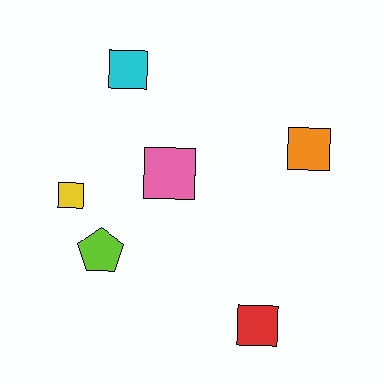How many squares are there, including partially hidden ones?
There are 5 squares.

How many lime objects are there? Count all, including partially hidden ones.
There is 1 lime object.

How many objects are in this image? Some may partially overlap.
There are 6 objects.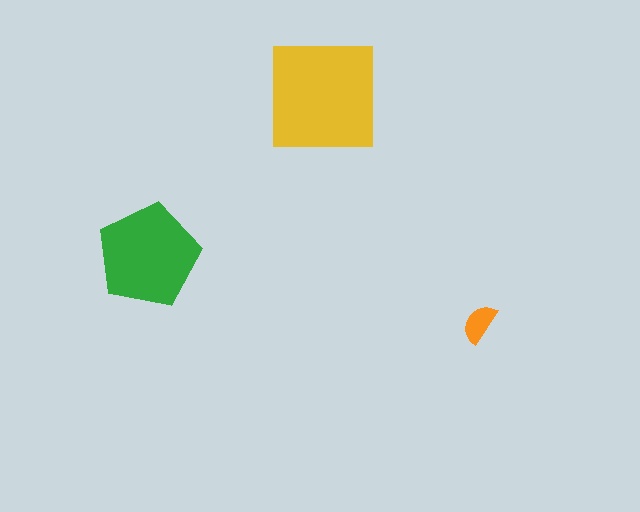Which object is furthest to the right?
The orange semicircle is rightmost.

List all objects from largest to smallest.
The yellow square, the green pentagon, the orange semicircle.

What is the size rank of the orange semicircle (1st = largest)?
3rd.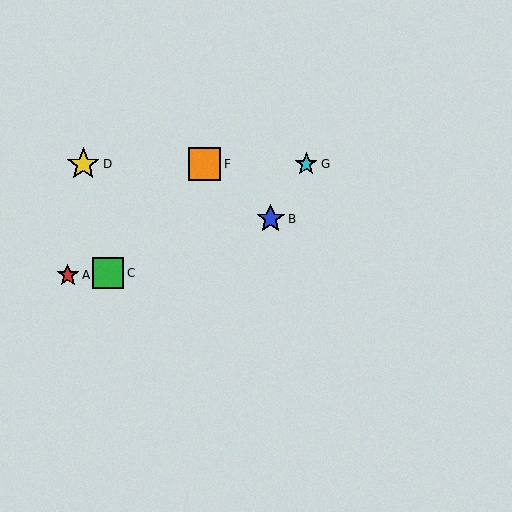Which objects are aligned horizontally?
Objects D, E, F, G are aligned horizontally.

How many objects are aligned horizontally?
4 objects (D, E, F, G) are aligned horizontally.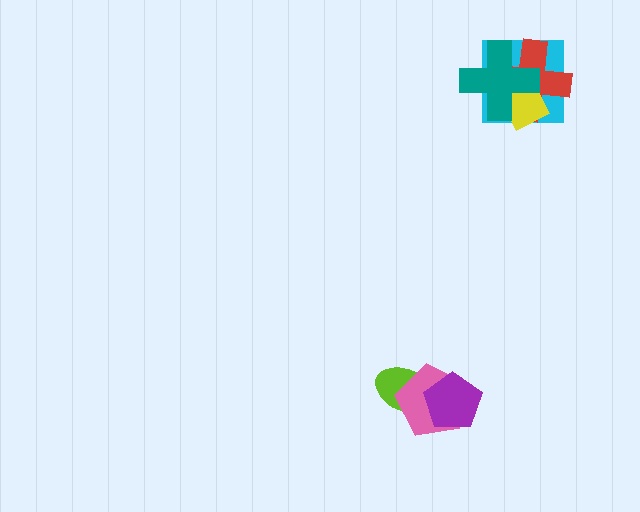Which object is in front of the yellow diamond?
The teal cross is in front of the yellow diamond.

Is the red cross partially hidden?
Yes, it is partially covered by another shape.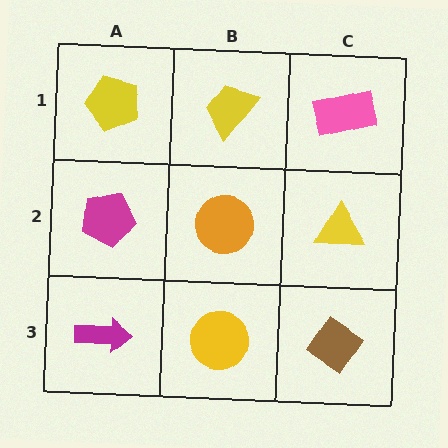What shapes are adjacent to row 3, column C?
A yellow triangle (row 2, column C), a yellow circle (row 3, column B).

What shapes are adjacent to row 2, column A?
A yellow pentagon (row 1, column A), a magenta arrow (row 3, column A), an orange circle (row 2, column B).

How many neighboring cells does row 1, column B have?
3.